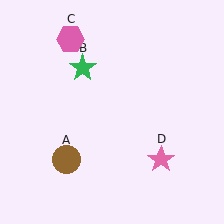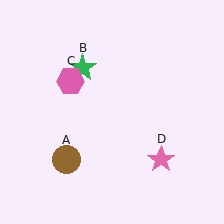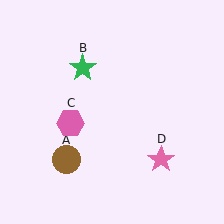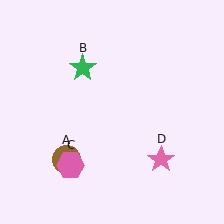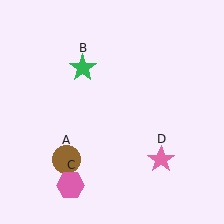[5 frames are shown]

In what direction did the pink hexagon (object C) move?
The pink hexagon (object C) moved down.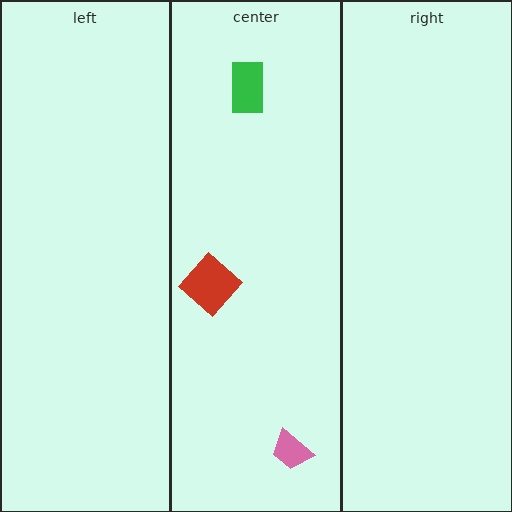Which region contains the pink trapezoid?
The center region.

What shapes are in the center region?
The pink trapezoid, the green rectangle, the red diamond.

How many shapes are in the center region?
3.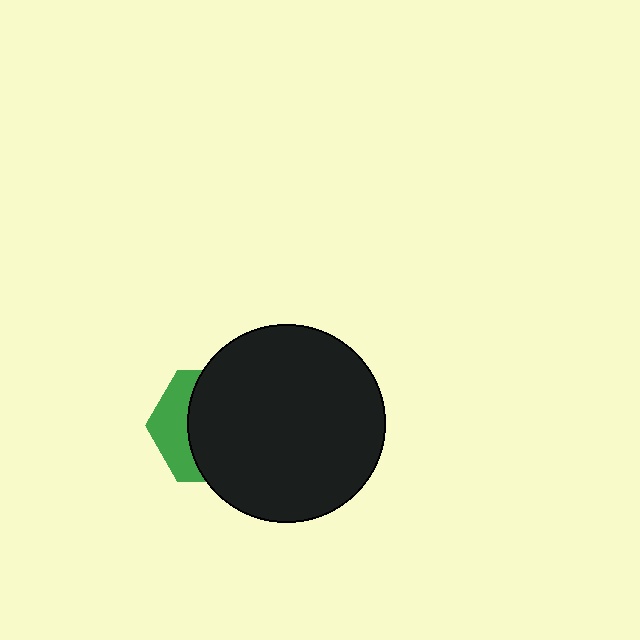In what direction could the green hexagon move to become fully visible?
The green hexagon could move left. That would shift it out from behind the black circle entirely.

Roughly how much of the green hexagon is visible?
A small part of it is visible (roughly 33%).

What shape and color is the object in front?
The object in front is a black circle.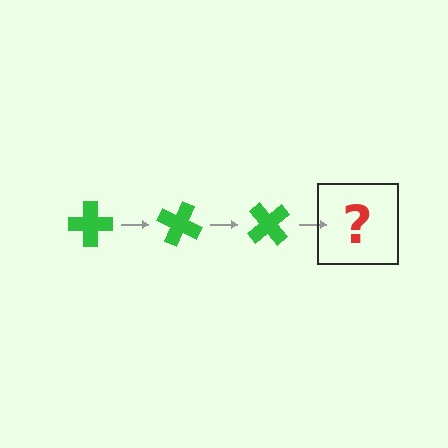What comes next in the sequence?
The next element should be a green cross rotated 75 degrees.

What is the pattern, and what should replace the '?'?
The pattern is that the cross rotates 25 degrees each step. The '?' should be a green cross rotated 75 degrees.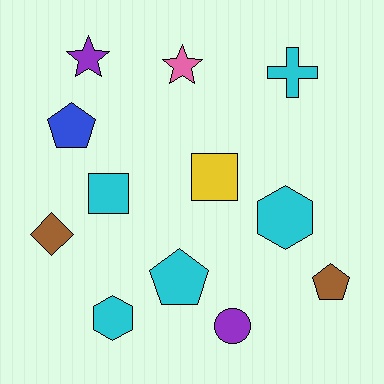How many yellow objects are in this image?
There is 1 yellow object.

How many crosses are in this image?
There is 1 cross.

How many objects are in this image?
There are 12 objects.